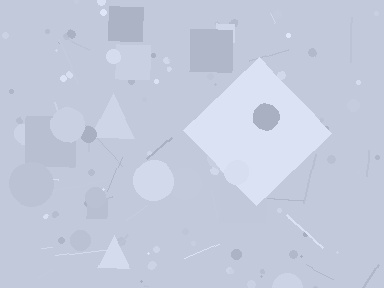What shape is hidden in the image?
A diamond is hidden in the image.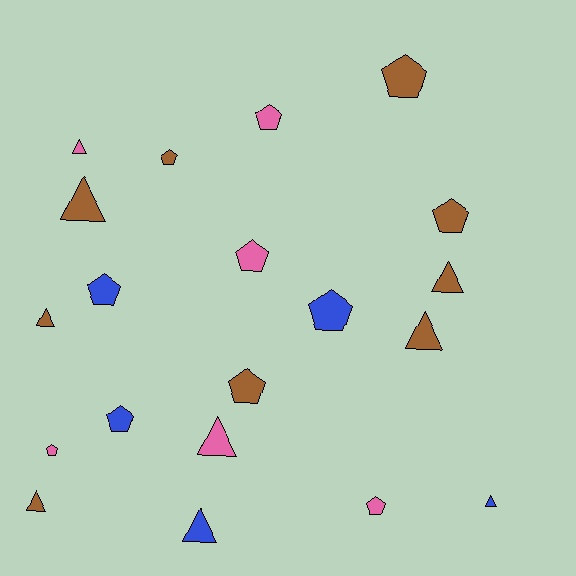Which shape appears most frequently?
Pentagon, with 11 objects.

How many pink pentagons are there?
There are 4 pink pentagons.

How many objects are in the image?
There are 20 objects.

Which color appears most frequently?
Brown, with 9 objects.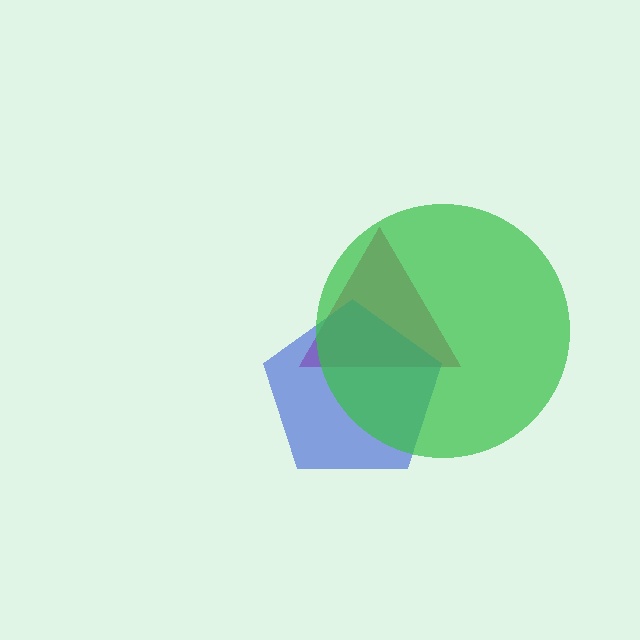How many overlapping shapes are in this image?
There are 3 overlapping shapes in the image.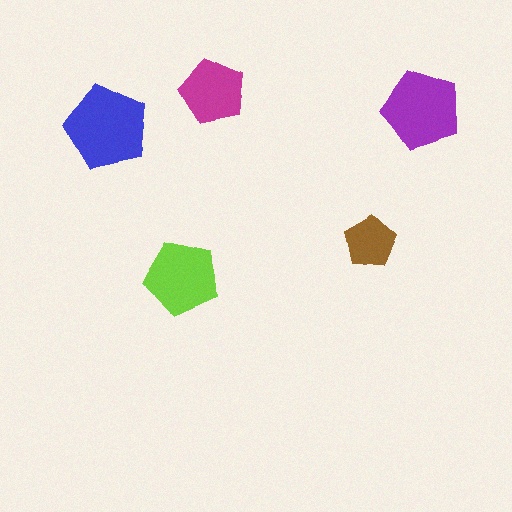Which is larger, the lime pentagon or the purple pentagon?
The purple one.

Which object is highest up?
The magenta pentagon is topmost.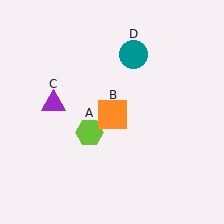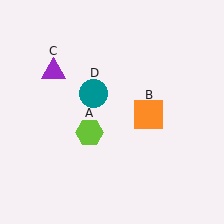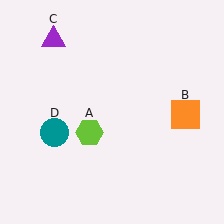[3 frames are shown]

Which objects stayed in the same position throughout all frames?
Lime hexagon (object A) remained stationary.